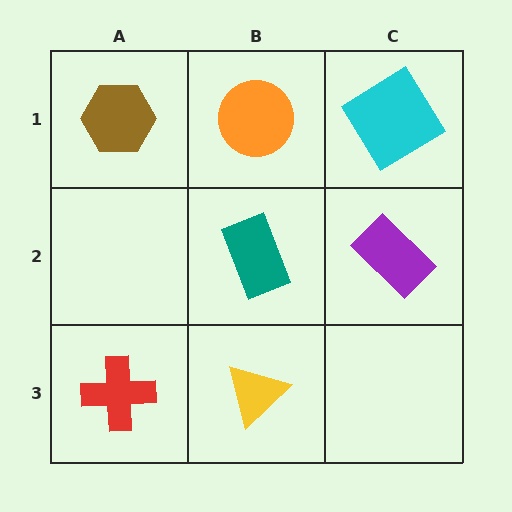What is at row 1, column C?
A cyan diamond.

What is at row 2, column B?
A teal rectangle.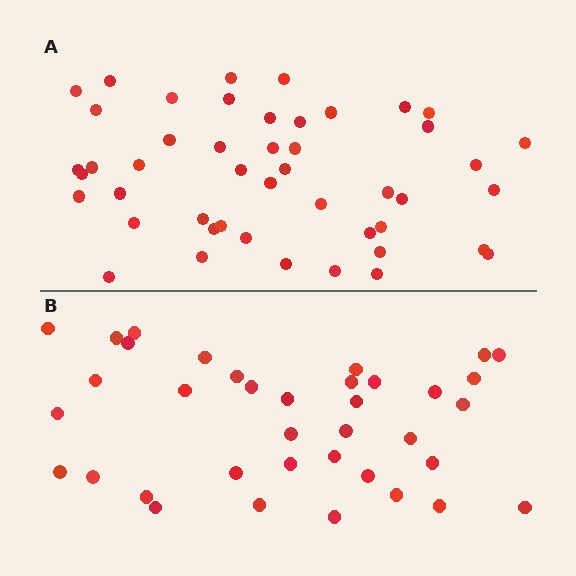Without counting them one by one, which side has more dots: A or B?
Region A (the top region) has more dots.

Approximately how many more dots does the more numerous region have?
Region A has roughly 10 or so more dots than region B.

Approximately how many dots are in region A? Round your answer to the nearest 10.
About 50 dots. (The exact count is 47, which rounds to 50.)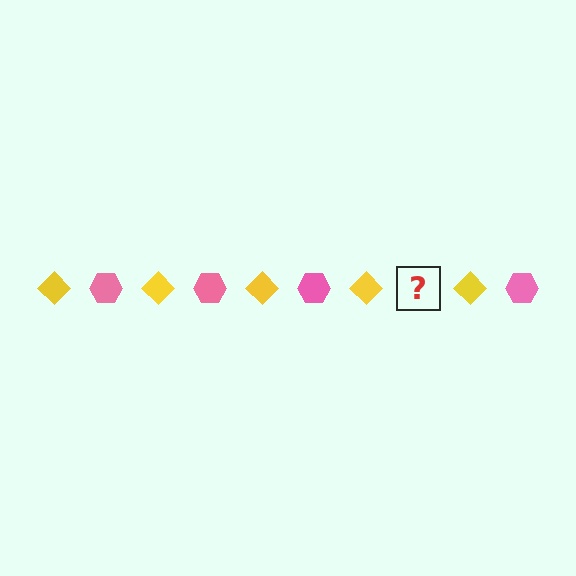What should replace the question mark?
The question mark should be replaced with a pink hexagon.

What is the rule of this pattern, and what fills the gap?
The rule is that the pattern alternates between yellow diamond and pink hexagon. The gap should be filled with a pink hexagon.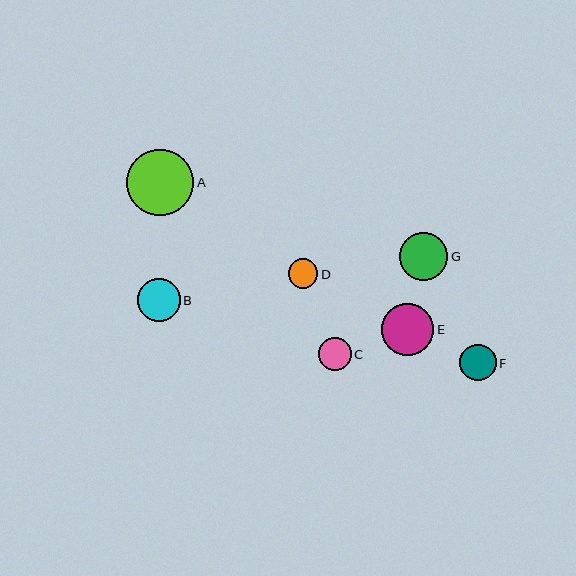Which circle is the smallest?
Circle D is the smallest with a size of approximately 30 pixels.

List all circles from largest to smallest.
From largest to smallest: A, E, G, B, F, C, D.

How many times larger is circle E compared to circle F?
Circle E is approximately 1.4 times the size of circle F.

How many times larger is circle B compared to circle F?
Circle B is approximately 1.2 times the size of circle F.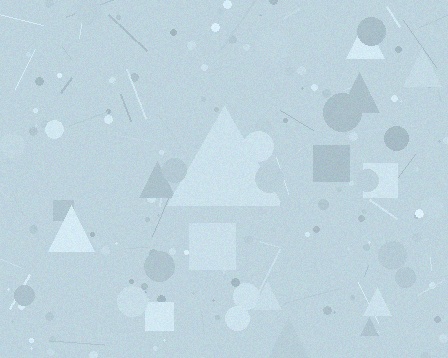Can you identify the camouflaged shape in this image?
The camouflaged shape is a triangle.